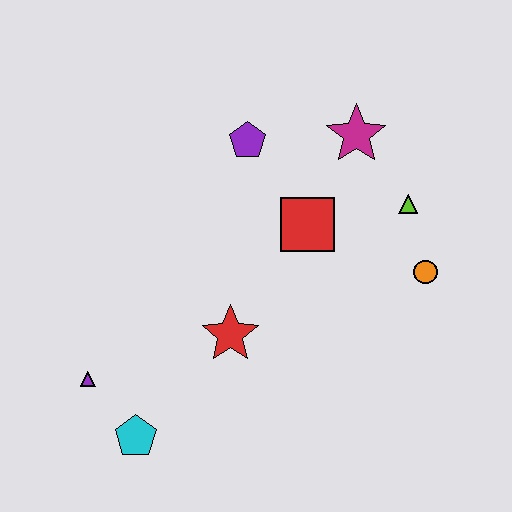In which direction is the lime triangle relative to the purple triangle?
The lime triangle is to the right of the purple triangle.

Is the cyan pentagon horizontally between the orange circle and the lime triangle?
No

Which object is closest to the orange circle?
The lime triangle is closest to the orange circle.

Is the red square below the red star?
No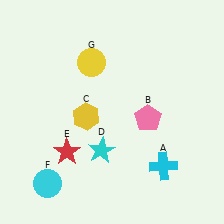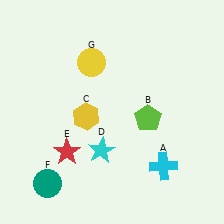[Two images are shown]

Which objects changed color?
B changed from pink to lime. F changed from cyan to teal.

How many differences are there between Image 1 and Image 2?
There are 2 differences between the two images.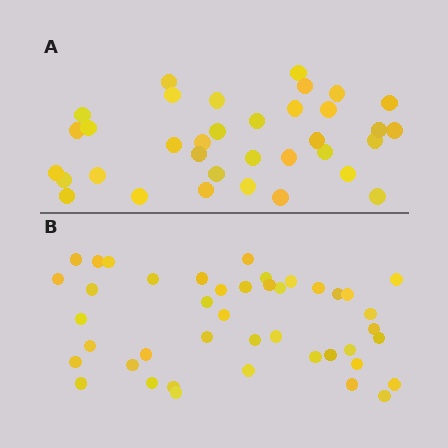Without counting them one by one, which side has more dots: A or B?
Region B (the bottom region) has more dots.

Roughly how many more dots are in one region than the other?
Region B has roughly 8 or so more dots than region A.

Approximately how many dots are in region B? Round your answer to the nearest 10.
About 40 dots. (The exact count is 43, which rounds to 40.)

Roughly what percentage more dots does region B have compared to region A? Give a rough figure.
About 25% more.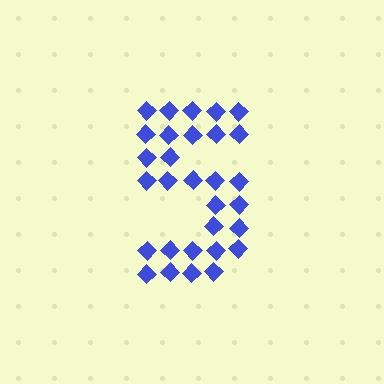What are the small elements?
The small elements are diamonds.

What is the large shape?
The large shape is the digit 5.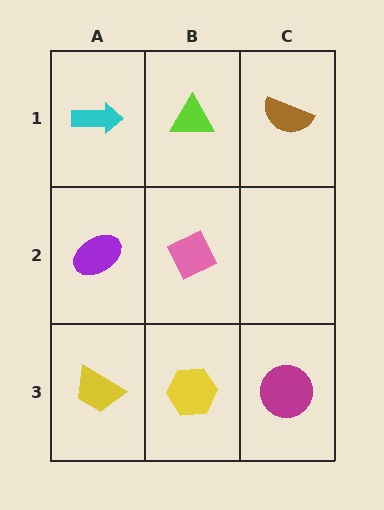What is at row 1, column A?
A cyan arrow.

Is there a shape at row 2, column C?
No, that cell is empty.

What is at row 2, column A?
A purple ellipse.